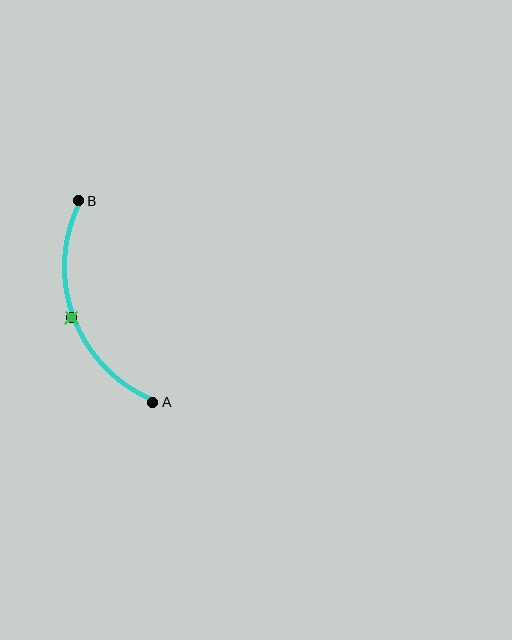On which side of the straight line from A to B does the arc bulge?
The arc bulges to the left of the straight line connecting A and B.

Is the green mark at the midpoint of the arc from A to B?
Yes. The green mark lies on the arc at equal arc-length from both A and B — it is the arc midpoint.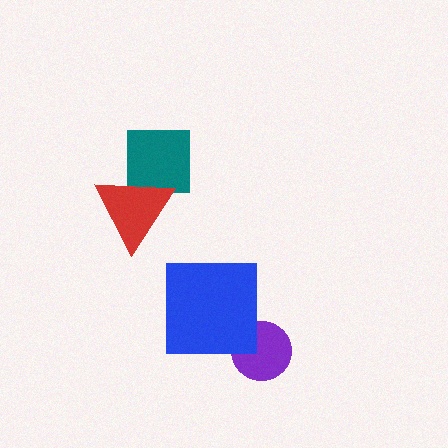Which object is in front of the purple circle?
The blue square is in front of the purple circle.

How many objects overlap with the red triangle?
1 object overlaps with the red triangle.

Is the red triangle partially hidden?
No, no other shape covers it.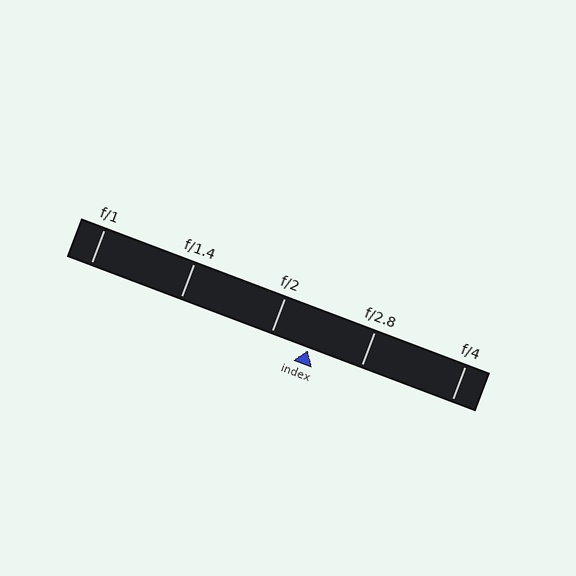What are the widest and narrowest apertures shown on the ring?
The widest aperture shown is f/1 and the narrowest is f/4.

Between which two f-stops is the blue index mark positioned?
The index mark is between f/2 and f/2.8.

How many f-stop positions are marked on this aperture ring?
There are 5 f-stop positions marked.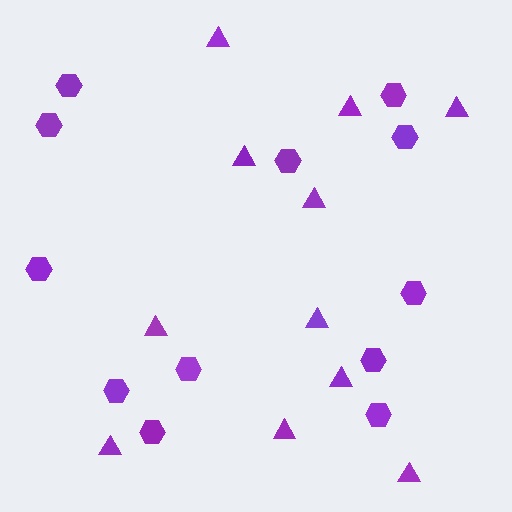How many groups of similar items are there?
There are 2 groups: one group of hexagons (12) and one group of triangles (11).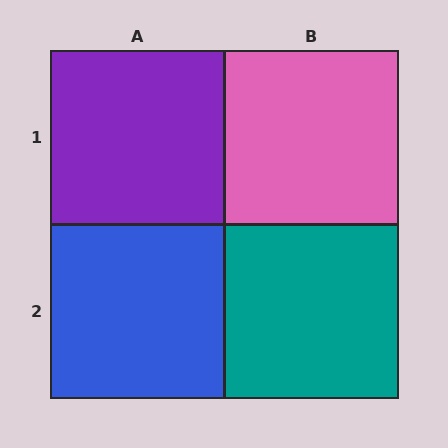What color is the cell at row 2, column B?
Teal.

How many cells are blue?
1 cell is blue.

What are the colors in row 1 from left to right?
Purple, pink.